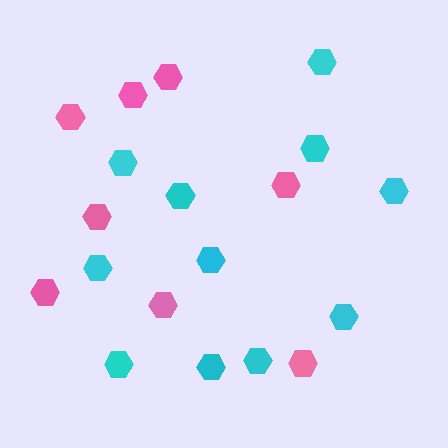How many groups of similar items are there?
There are 2 groups: one group of pink hexagons (8) and one group of cyan hexagons (11).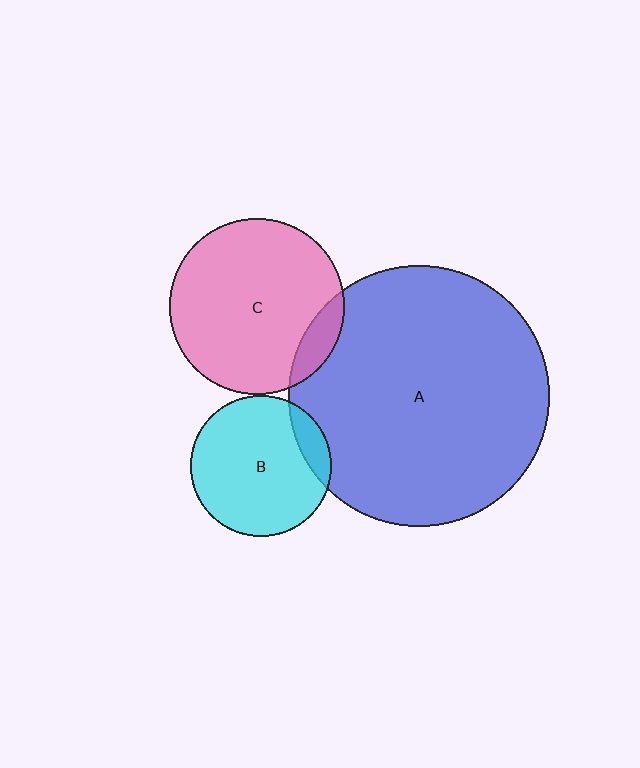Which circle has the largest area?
Circle A (blue).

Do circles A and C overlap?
Yes.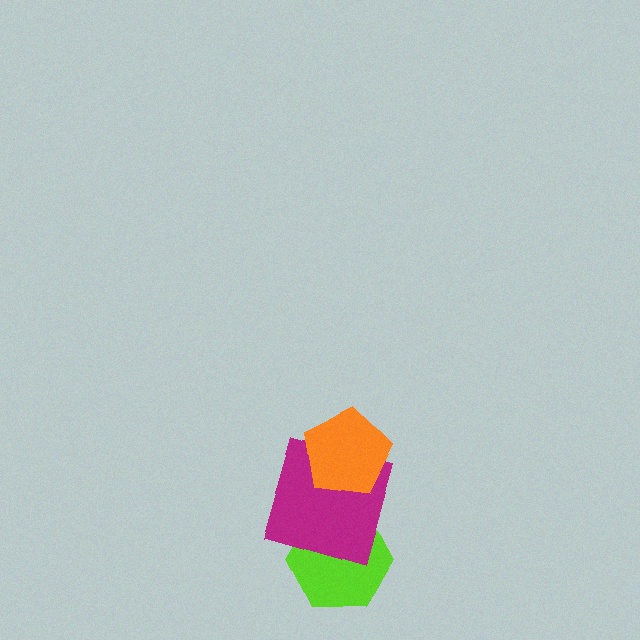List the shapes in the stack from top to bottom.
From top to bottom: the orange pentagon, the magenta square, the lime hexagon.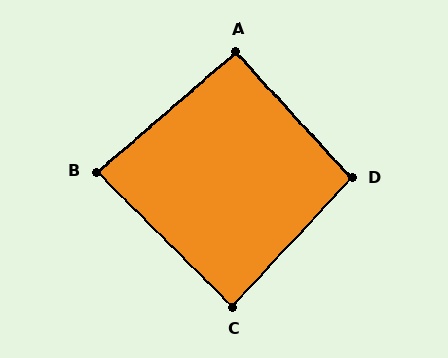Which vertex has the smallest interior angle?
B, at approximately 85 degrees.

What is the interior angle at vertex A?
Approximately 92 degrees (approximately right).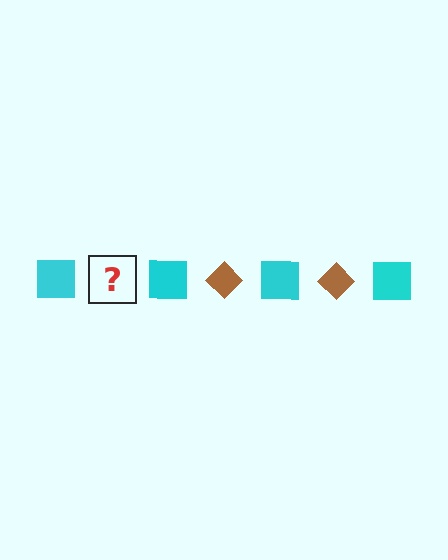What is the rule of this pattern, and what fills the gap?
The rule is that the pattern alternates between cyan square and brown diamond. The gap should be filled with a brown diamond.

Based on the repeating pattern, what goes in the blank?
The blank should be a brown diamond.